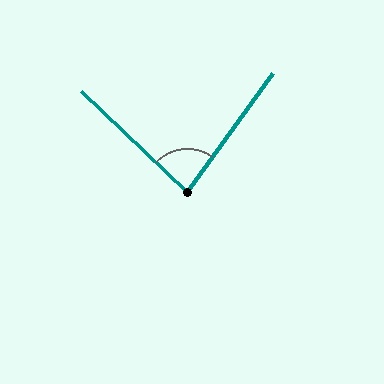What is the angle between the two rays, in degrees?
Approximately 82 degrees.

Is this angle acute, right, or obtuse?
It is acute.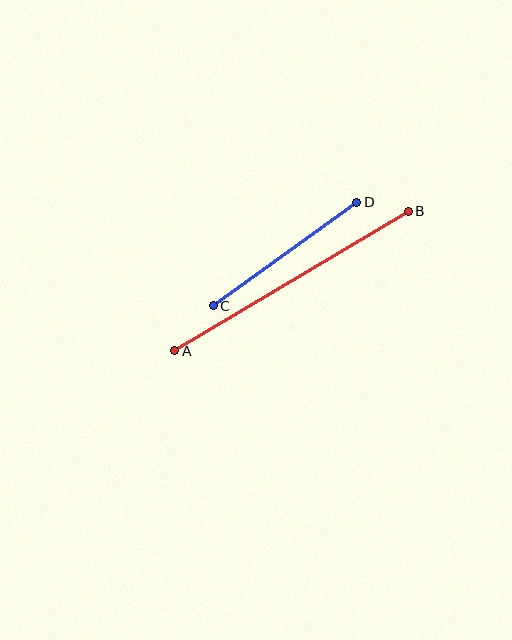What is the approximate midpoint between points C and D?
The midpoint is at approximately (285, 254) pixels.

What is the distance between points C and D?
The distance is approximately 177 pixels.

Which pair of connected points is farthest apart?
Points A and B are farthest apart.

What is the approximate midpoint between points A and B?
The midpoint is at approximately (292, 281) pixels.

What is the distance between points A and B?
The distance is approximately 272 pixels.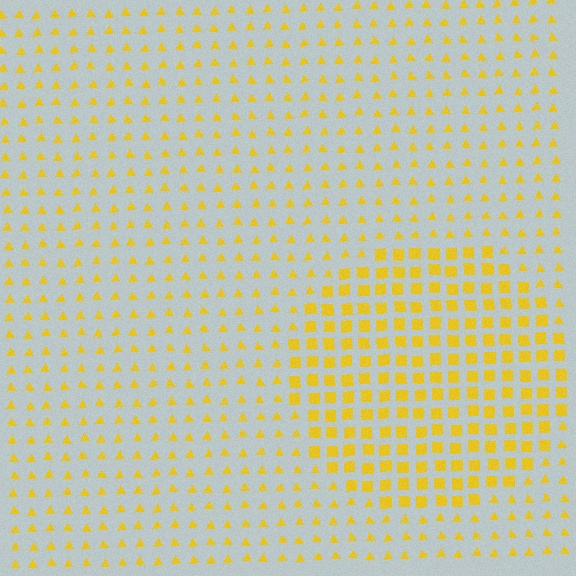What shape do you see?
I see a circle.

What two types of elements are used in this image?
The image uses squares inside the circle region and triangles outside it.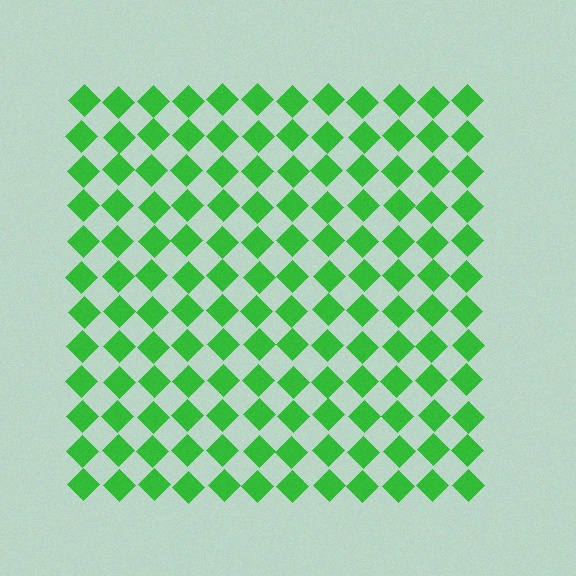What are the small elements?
The small elements are diamonds.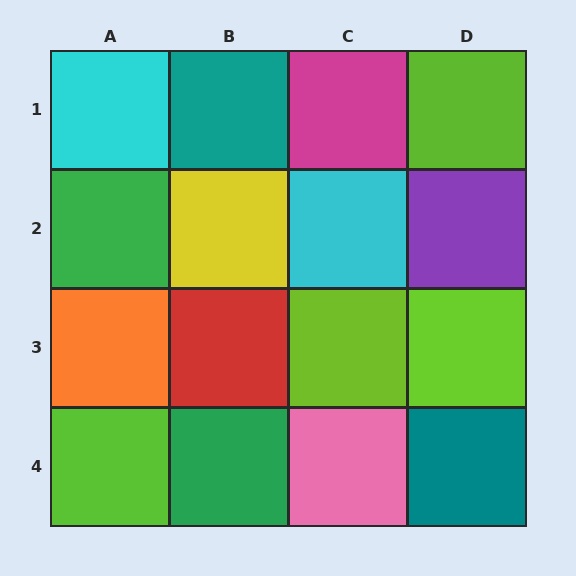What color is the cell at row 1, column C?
Magenta.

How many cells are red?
1 cell is red.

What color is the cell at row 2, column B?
Yellow.